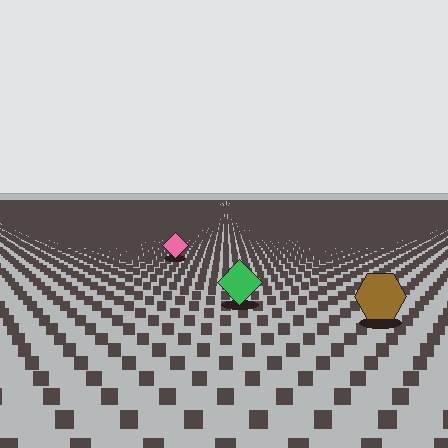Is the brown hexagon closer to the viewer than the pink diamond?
Yes. The brown hexagon is closer — you can tell from the texture gradient: the ground texture is coarser near it.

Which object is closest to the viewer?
The brown hexagon is closest. The texture marks near it are larger and more spread out.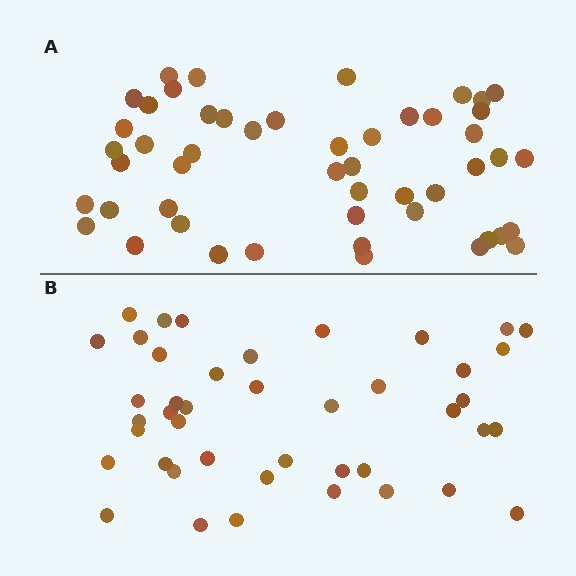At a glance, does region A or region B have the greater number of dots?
Region A (the top region) has more dots.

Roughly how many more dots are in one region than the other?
Region A has roughly 8 or so more dots than region B.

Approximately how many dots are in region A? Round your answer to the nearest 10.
About 50 dots.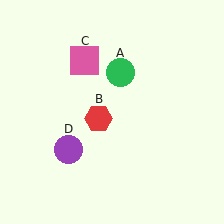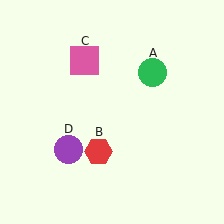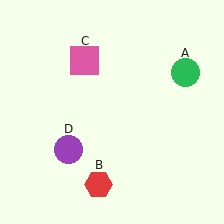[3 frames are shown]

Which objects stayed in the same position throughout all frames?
Pink square (object C) and purple circle (object D) remained stationary.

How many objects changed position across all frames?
2 objects changed position: green circle (object A), red hexagon (object B).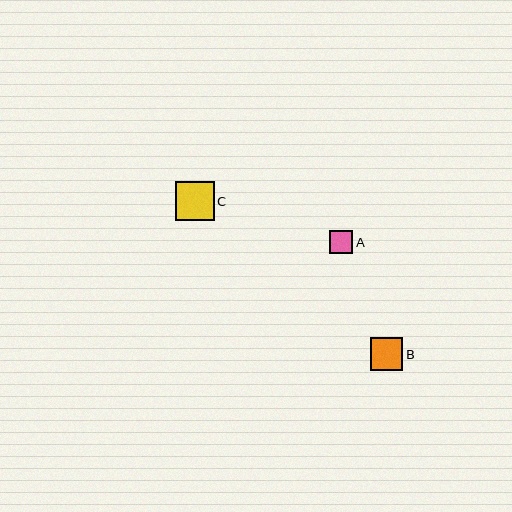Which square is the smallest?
Square A is the smallest with a size of approximately 23 pixels.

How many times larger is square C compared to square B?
Square C is approximately 1.2 times the size of square B.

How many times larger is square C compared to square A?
Square C is approximately 1.7 times the size of square A.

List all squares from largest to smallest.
From largest to smallest: C, B, A.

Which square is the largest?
Square C is the largest with a size of approximately 39 pixels.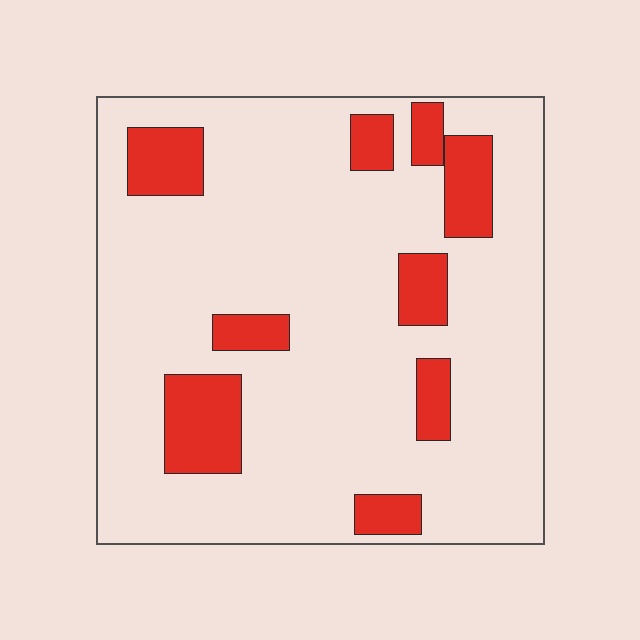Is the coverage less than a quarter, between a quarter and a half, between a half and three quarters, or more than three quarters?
Less than a quarter.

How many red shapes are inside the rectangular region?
9.